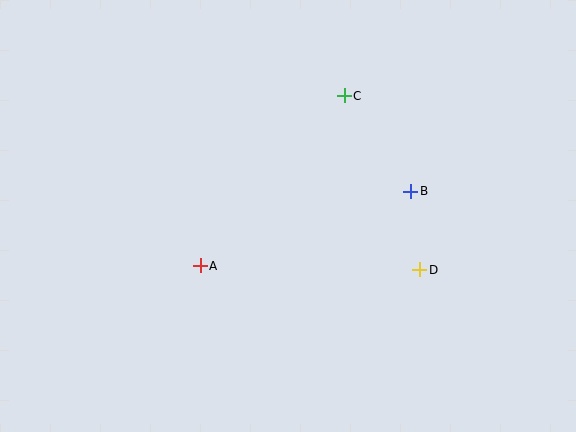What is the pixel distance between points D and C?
The distance between D and C is 190 pixels.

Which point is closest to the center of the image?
Point A at (200, 266) is closest to the center.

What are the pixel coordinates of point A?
Point A is at (200, 266).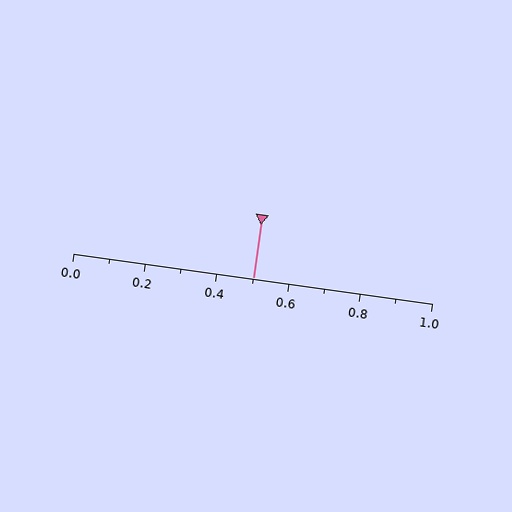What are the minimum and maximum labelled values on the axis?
The axis runs from 0.0 to 1.0.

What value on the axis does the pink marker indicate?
The marker indicates approximately 0.5.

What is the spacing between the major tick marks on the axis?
The major ticks are spaced 0.2 apart.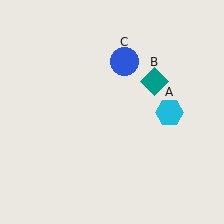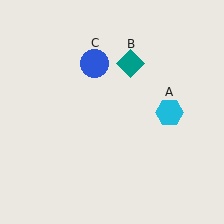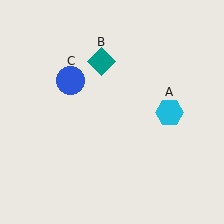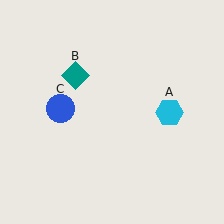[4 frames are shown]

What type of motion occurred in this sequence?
The teal diamond (object B), blue circle (object C) rotated counterclockwise around the center of the scene.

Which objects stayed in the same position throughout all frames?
Cyan hexagon (object A) remained stationary.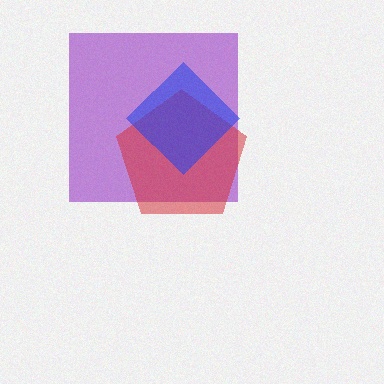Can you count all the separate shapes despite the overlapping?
Yes, there are 3 separate shapes.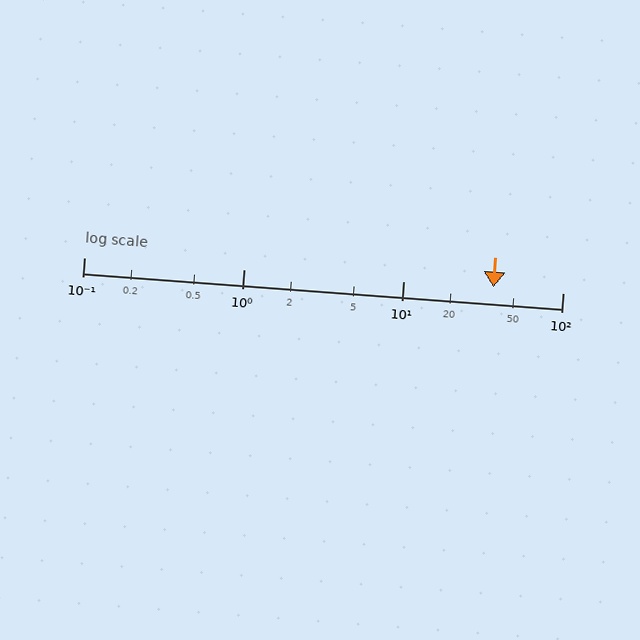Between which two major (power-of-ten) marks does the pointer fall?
The pointer is between 10 and 100.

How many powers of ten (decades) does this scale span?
The scale spans 3 decades, from 0.1 to 100.